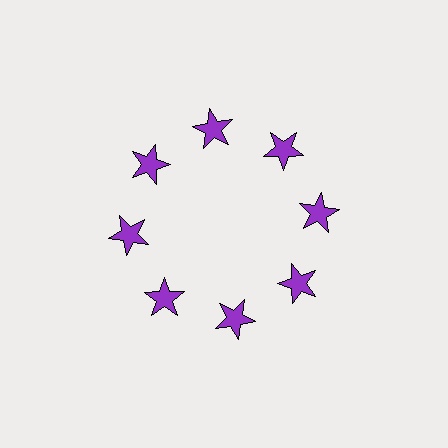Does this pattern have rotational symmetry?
Yes, this pattern has 8-fold rotational symmetry. It looks the same after rotating 45 degrees around the center.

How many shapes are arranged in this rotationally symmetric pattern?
There are 8 shapes, arranged in 8 groups of 1.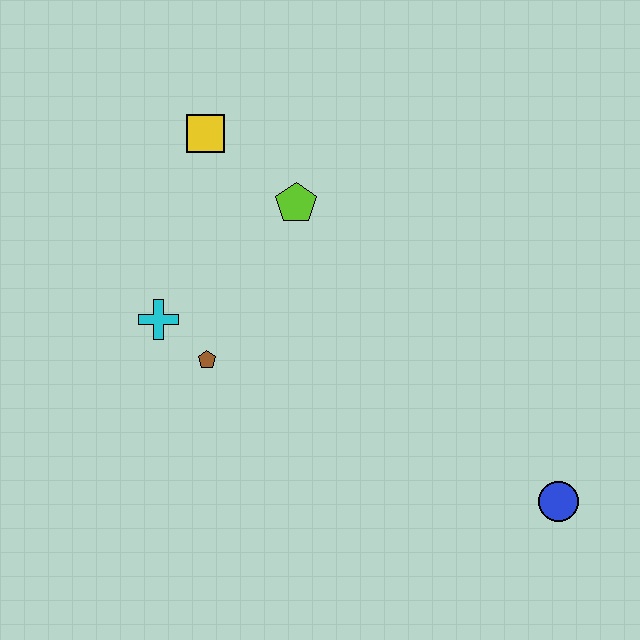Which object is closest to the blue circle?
The brown pentagon is closest to the blue circle.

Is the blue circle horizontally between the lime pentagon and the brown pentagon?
No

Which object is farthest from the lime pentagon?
The blue circle is farthest from the lime pentagon.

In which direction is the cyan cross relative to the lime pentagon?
The cyan cross is to the left of the lime pentagon.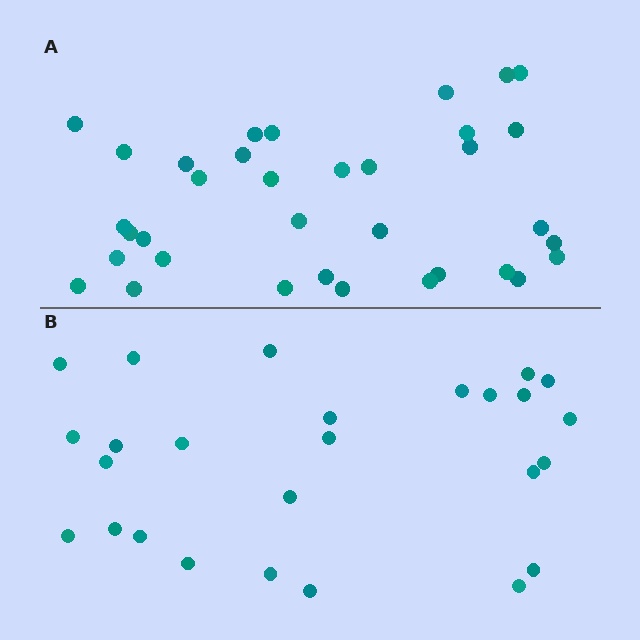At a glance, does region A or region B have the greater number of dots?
Region A (the top region) has more dots.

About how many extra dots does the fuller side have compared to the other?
Region A has roughly 8 or so more dots than region B.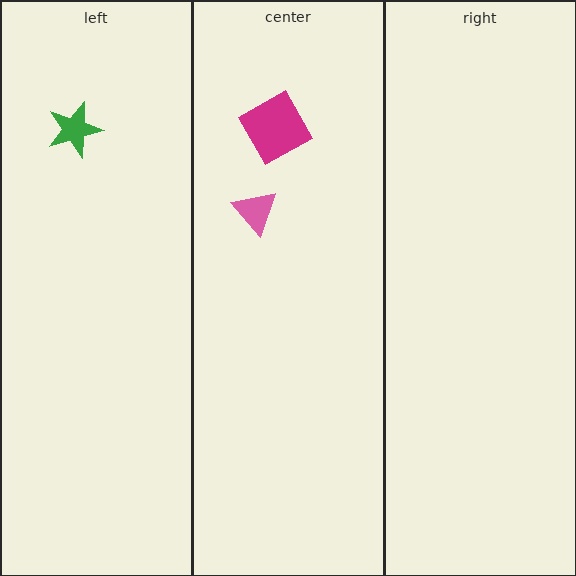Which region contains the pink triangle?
The center region.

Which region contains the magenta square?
The center region.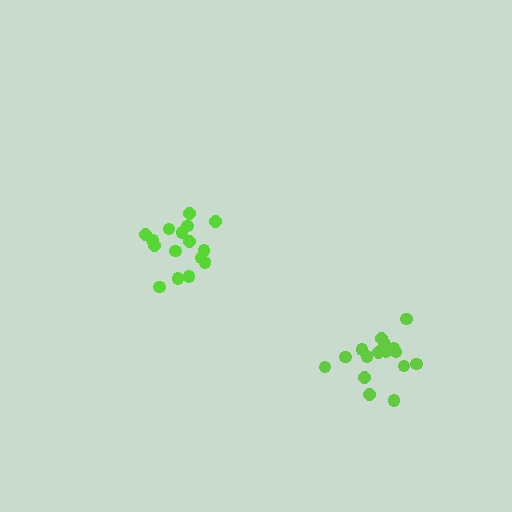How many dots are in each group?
Group 1: 16 dots, Group 2: 16 dots (32 total).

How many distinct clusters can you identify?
There are 2 distinct clusters.